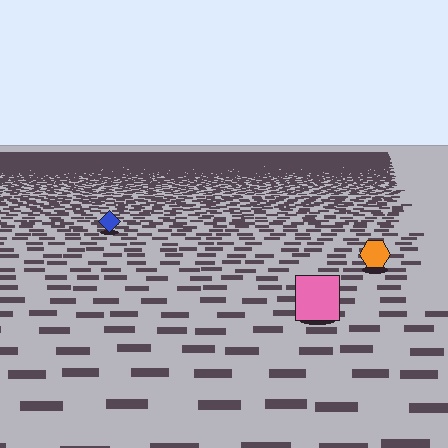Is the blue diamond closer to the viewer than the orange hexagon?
No. The orange hexagon is closer — you can tell from the texture gradient: the ground texture is coarser near it.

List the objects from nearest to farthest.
From nearest to farthest: the pink square, the orange hexagon, the blue diamond.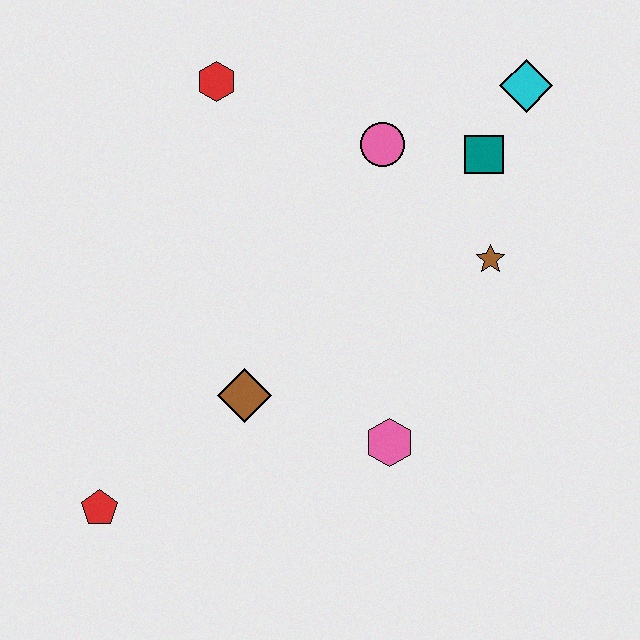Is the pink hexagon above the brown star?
No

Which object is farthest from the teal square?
The red pentagon is farthest from the teal square.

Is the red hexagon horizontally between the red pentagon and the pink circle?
Yes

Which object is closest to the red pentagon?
The brown diamond is closest to the red pentagon.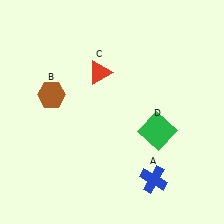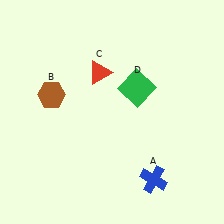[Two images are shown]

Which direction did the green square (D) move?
The green square (D) moved up.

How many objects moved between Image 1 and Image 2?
1 object moved between the two images.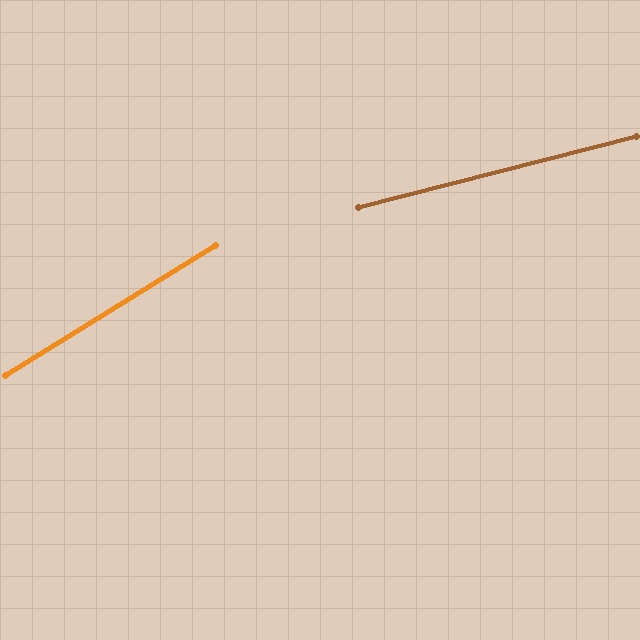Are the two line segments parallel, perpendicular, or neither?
Neither parallel nor perpendicular — they differ by about 18°.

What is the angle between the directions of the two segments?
Approximately 18 degrees.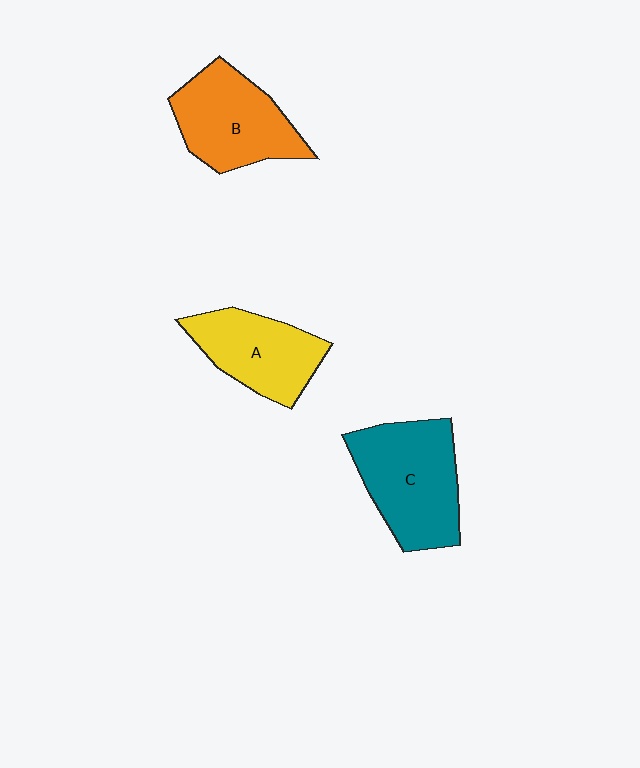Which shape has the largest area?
Shape C (teal).